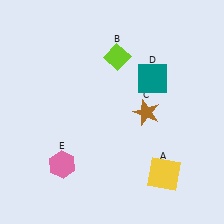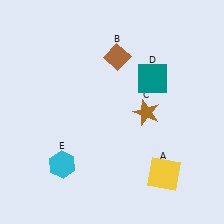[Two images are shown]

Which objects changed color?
B changed from lime to brown. E changed from pink to cyan.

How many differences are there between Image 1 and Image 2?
There are 2 differences between the two images.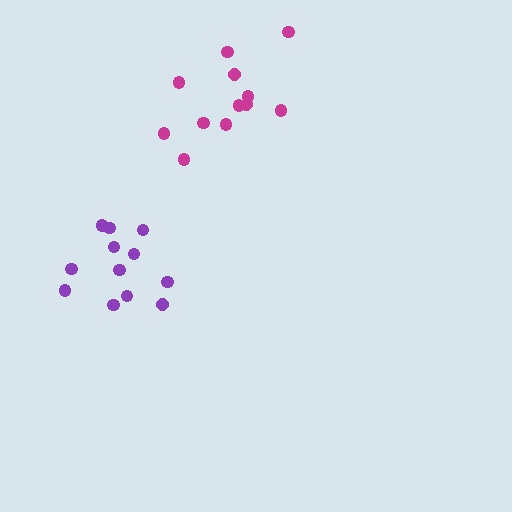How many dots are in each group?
Group 1: 12 dots, Group 2: 12 dots (24 total).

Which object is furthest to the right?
The magenta cluster is rightmost.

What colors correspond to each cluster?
The clusters are colored: magenta, purple.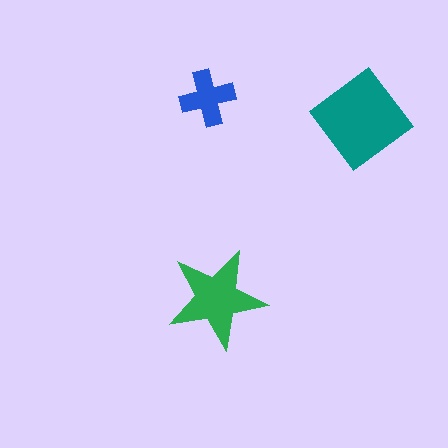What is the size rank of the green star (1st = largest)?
2nd.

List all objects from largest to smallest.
The teal diamond, the green star, the blue cross.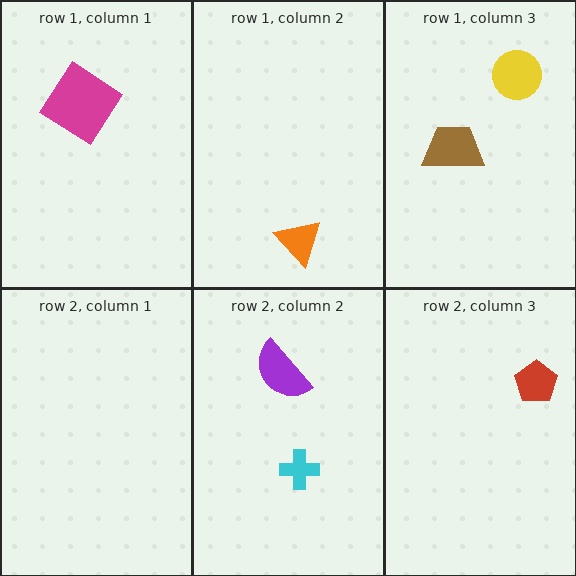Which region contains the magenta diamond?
The row 1, column 1 region.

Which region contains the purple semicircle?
The row 2, column 2 region.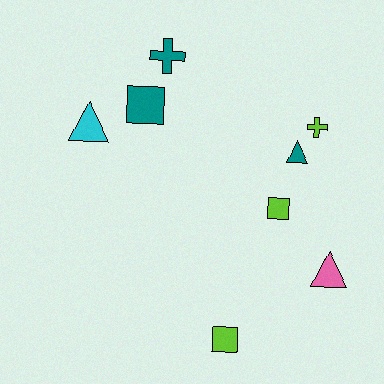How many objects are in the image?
There are 8 objects.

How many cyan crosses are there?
There are no cyan crosses.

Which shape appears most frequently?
Triangle, with 3 objects.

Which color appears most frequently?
Lime, with 3 objects.